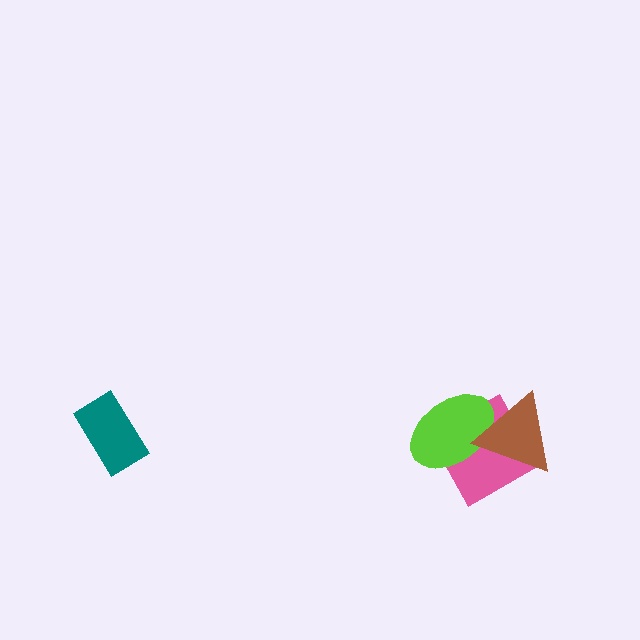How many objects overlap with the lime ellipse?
2 objects overlap with the lime ellipse.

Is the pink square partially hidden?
Yes, it is partially covered by another shape.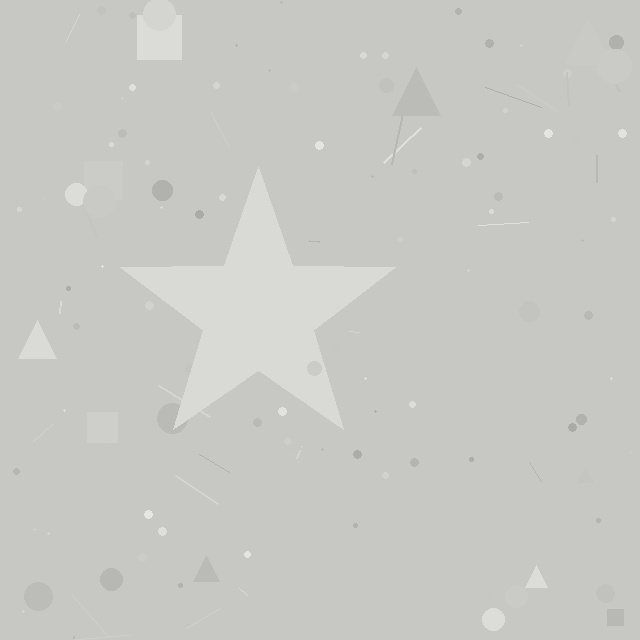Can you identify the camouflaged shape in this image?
The camouflaged shape is a star.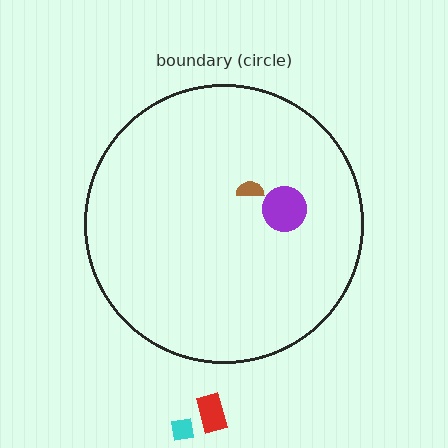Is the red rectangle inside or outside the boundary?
Outside.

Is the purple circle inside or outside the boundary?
Inside.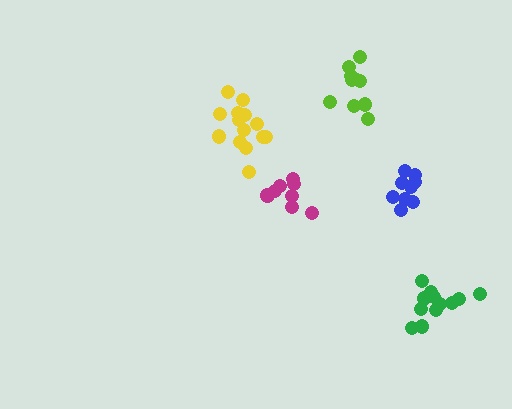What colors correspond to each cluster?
The clusters are colored: blue, lime, green, magenta, yellow.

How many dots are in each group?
Group 1: 9 dots, Group 2: 10 dots, Group 3: 13 dots, Group 4: 8 dots, Group 5: 14 dots (54 total).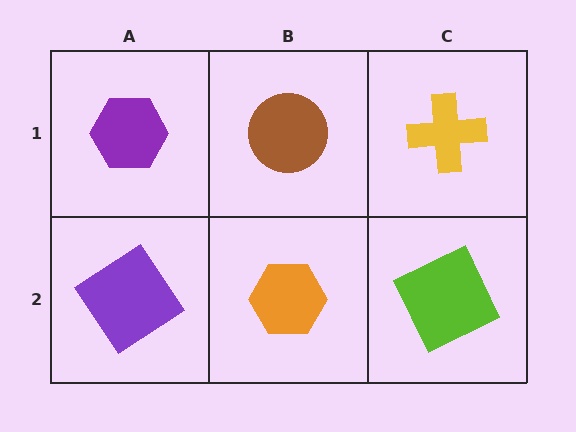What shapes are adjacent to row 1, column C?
A lime square (row 2, column C), a brown circle (row 1, column B).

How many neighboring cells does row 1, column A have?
2.